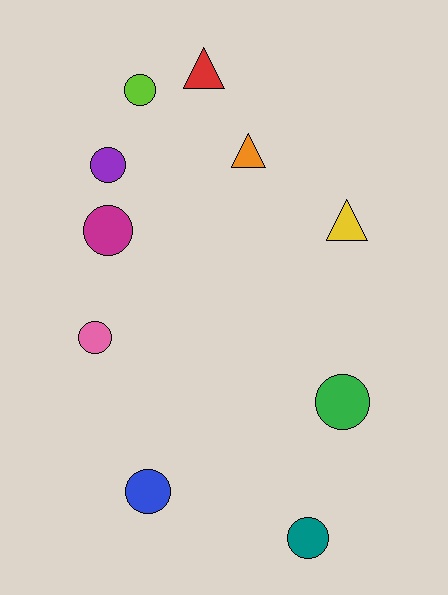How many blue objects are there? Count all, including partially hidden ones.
There is 1 blue object.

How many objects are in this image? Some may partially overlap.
There are 10 objects.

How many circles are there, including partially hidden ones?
There are 7 circles.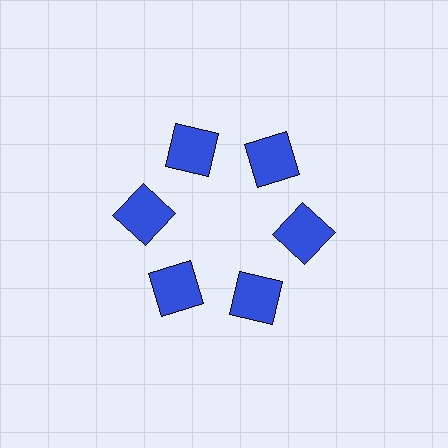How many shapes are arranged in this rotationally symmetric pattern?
There are 6 shapes, arranged in 6 groups of 1.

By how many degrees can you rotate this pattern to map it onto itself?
The pattern maps onto itself every 60 degrees of rotation.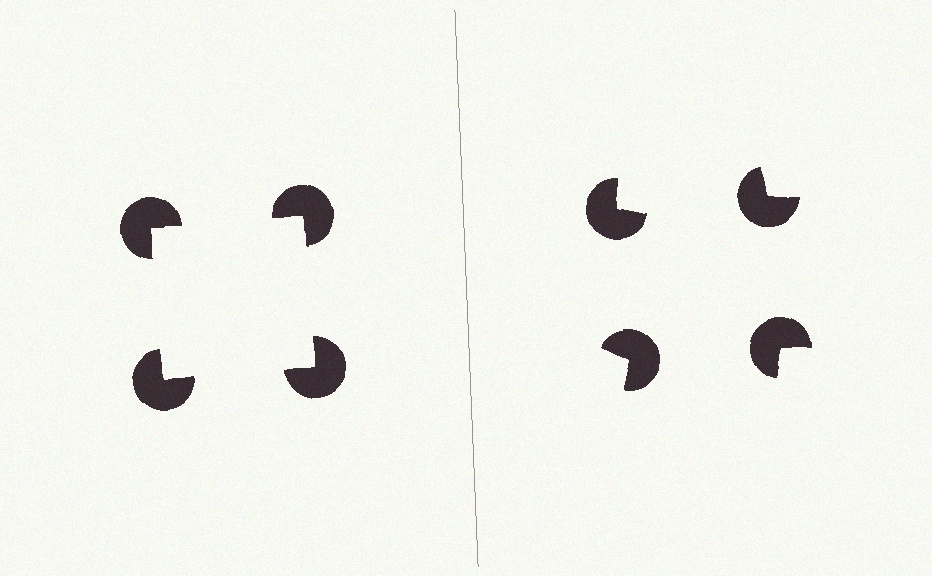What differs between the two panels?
The pac-man discs are positioned identically on both sides; only the wedge orientations differ. On the left they align to a square; on the right they are misaligned.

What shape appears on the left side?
An illusory square.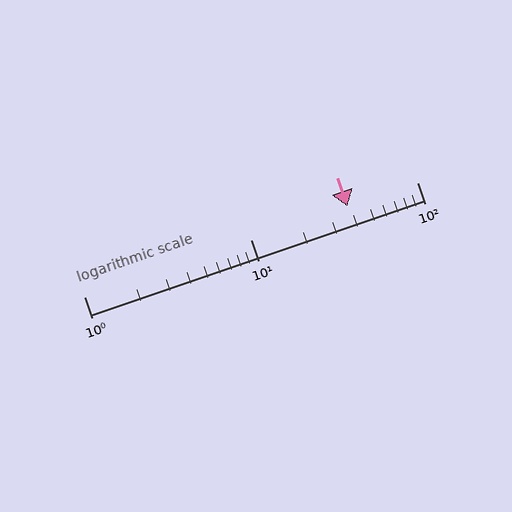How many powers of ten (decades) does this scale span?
The scale spans 2 decades, from 1 to 100.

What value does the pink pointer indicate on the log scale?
The pointer indicates approximately 38.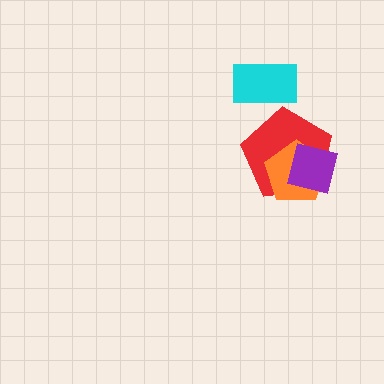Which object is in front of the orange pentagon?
The purple square is in front of the orange pentagon.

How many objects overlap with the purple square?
2 objects overlap with the purple square.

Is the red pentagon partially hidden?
Yes, it is partially covered by another shape.